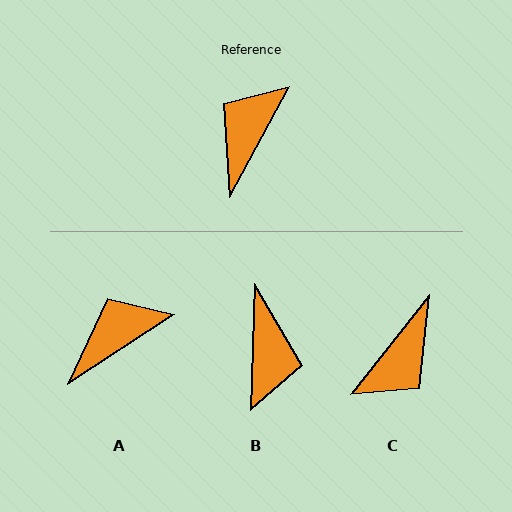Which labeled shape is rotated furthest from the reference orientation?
C, about 170 degrees away.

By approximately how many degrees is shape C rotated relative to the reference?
Approximately 170 degrees counter-clockwise.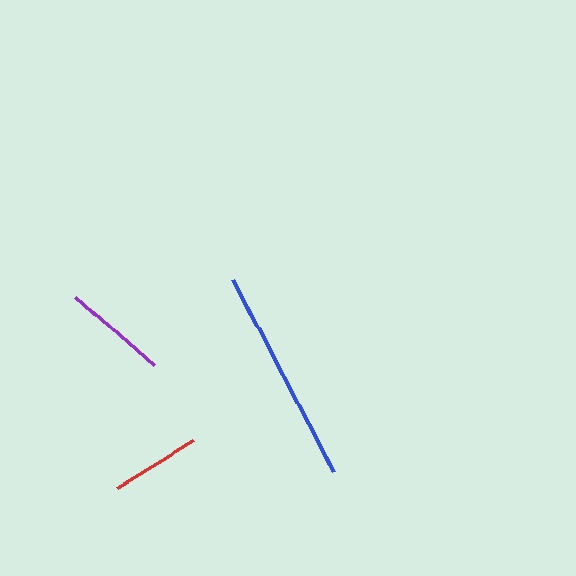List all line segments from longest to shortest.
From longest to shortest: blue, purple, red.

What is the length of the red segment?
The red segment is approximately 90 pixels long.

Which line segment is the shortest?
The red line is the shortest at approximately 90 pixels.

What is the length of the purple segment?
The purple segment is approximately 105 pixels long.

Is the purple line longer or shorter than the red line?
The purple line is longer than the red line.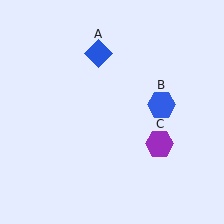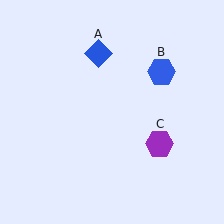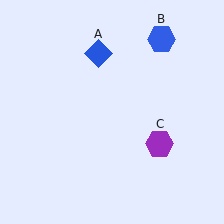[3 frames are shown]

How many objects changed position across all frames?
1 object changed position: blue hexagon (object B).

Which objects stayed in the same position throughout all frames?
Blue diamond (object A) and purple hexagon (object C) remained stationary.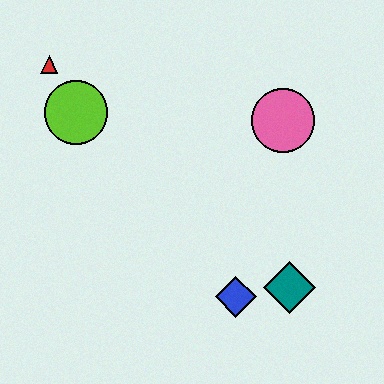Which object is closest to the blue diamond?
The teal diamond is closest to the blue diamond.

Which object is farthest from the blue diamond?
The red triangle is farthest from the blue diamond.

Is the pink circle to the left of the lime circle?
No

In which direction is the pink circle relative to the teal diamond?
The pink circle is above the teal diamond.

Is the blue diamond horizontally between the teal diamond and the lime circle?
Yes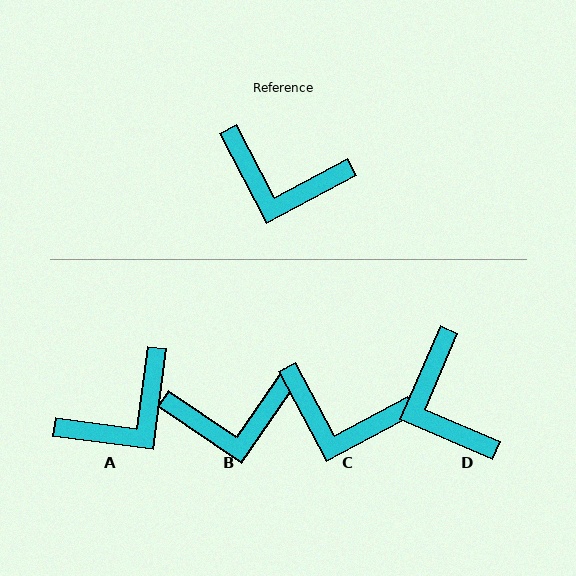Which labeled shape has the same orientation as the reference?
C.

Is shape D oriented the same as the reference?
No, it is off by about 51 degrees.